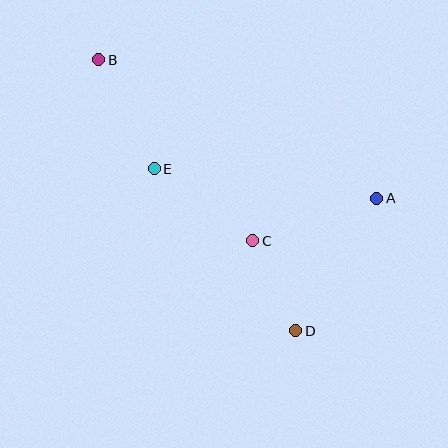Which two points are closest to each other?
Points C and D are closest to each other.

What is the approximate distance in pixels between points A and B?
The distance between A and B is approximately 310 pixels.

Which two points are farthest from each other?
Points B and D are farthest from each other.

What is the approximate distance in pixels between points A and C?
The distance between A and C is approximately 131 pixels.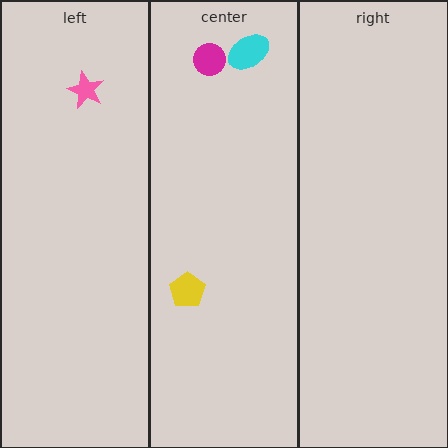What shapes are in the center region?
The yellow pentagon, the cyan ellipse, the magenta circle.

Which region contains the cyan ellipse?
The center region.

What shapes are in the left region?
The pink star.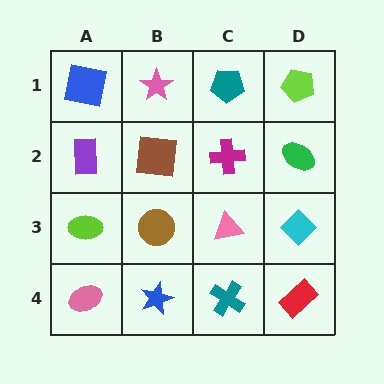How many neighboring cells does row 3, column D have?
3.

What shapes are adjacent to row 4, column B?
A brown circle (row 3, column B), a pink ellipse (row 4, column A), a teal cross (row 4, column C).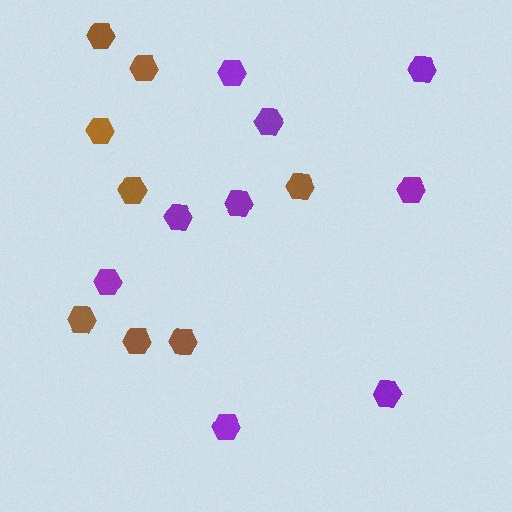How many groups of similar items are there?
There are 2 groups: one group of brown hexagons (8) and one group of purple hexagons (9).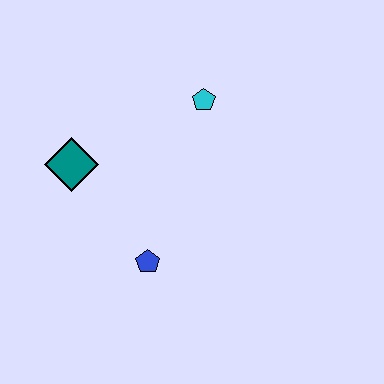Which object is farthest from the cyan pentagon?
The blue pentagon is farthest from the cyan pentagon.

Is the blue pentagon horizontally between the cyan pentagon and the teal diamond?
Yes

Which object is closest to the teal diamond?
The blue pentagon is closest to the teal diamond.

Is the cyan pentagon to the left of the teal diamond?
No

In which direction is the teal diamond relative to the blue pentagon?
The teal diamond is above the blue pentagon.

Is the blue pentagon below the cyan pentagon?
Yes